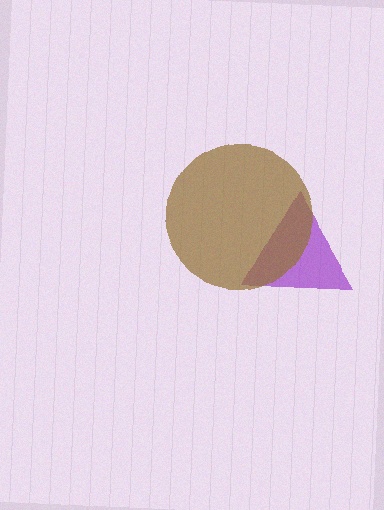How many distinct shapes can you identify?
There are 2 distinct shapes: a purple triangle, a brown circle.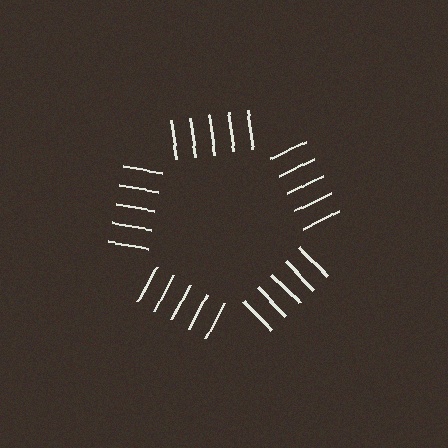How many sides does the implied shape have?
5 sides — the line-ends trace a pentagon.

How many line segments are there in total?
25 — 5 along each of the 5 edges.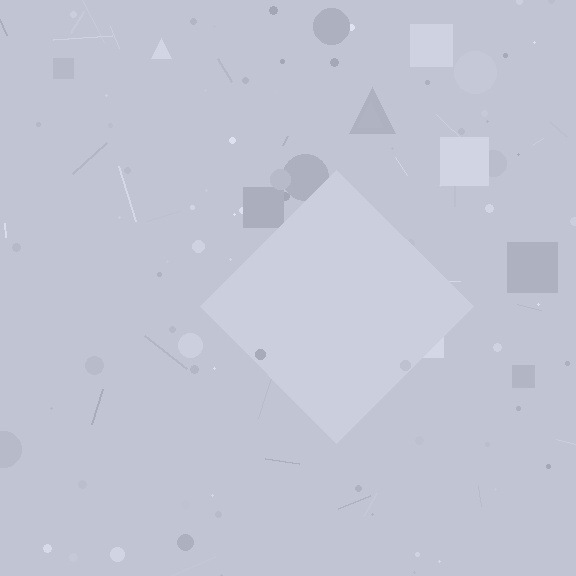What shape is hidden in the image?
A diamond is hidden in the image.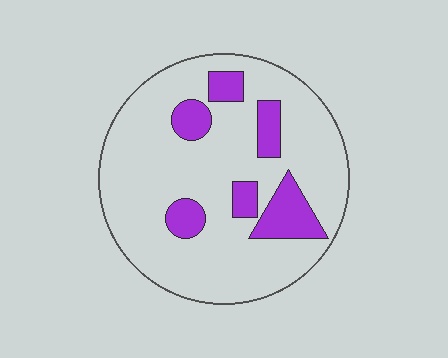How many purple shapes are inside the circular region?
6.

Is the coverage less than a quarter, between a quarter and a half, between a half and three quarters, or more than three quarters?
Less than a quarter.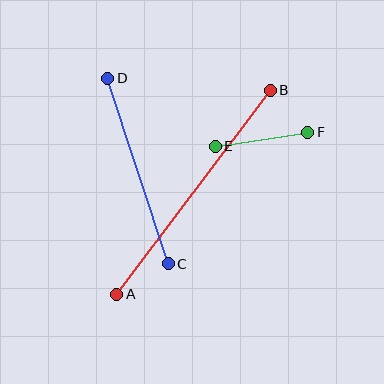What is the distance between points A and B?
The distance is approximately 255 pixels.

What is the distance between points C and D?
The distance is approximately 195 pixels.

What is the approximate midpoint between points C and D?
The midpoint is at approximately (138, 171) pixels.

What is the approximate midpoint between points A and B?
The midpoint is at approximately (193, 192) pixels.